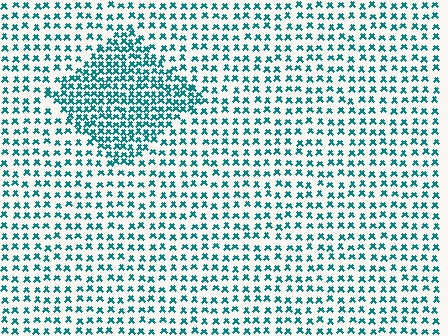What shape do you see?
I see a diamond.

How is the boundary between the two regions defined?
The boundary is defined by a change in element density (approximately 2.0x ratio). All elements are the same color, size, and shape.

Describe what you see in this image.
The image contains small teal elements arranged at two different densities. A diamond-shaped region is visible where the elements are more densely packed than the surrounding area.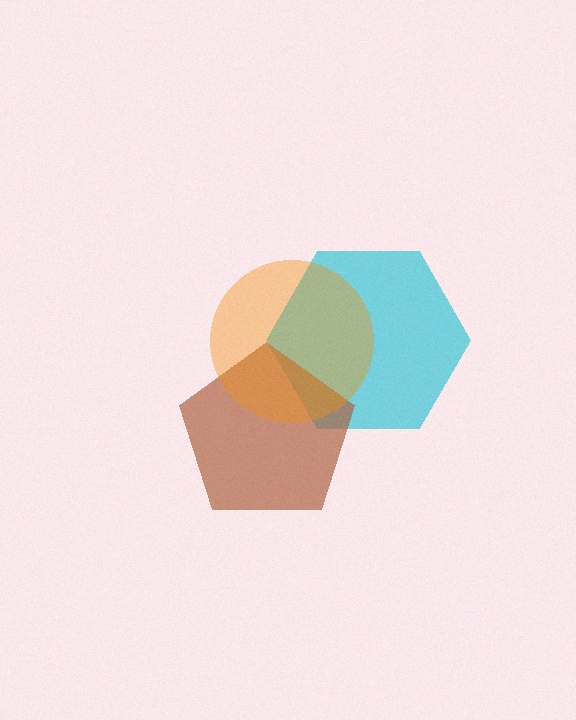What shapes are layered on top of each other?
The layered shapes are: a cyan hexagon, a brown pentagon, an orange circle.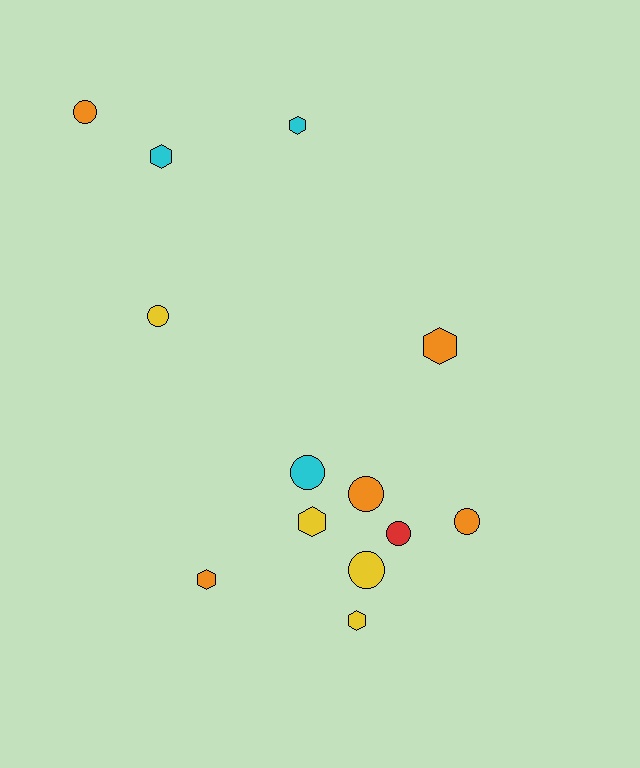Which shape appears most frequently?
Circle, with 7 objects.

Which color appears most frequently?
Orange, with 5 objects.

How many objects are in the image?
There are 13 objects.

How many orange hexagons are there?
There are 2 orange hexagons.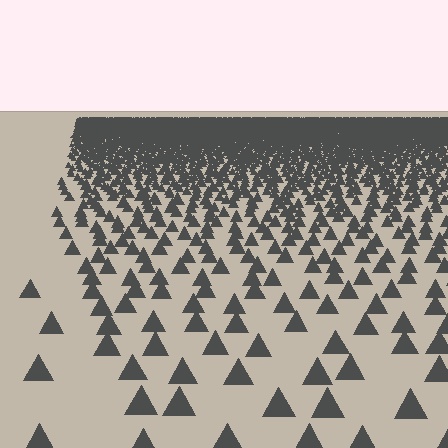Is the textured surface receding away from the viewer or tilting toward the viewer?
The surface is receding away from the viewer. Texture elements get smaller and denser toward the top.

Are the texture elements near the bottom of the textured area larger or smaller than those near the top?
Larger. Near the bottom, elements are closer to the viewer and appear at a bigger on-screen size.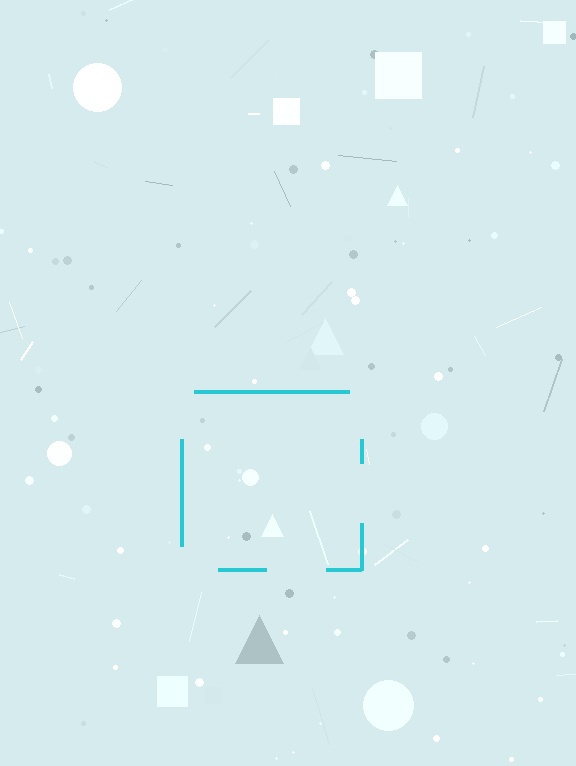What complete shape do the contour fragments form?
The contour fragments form a square.